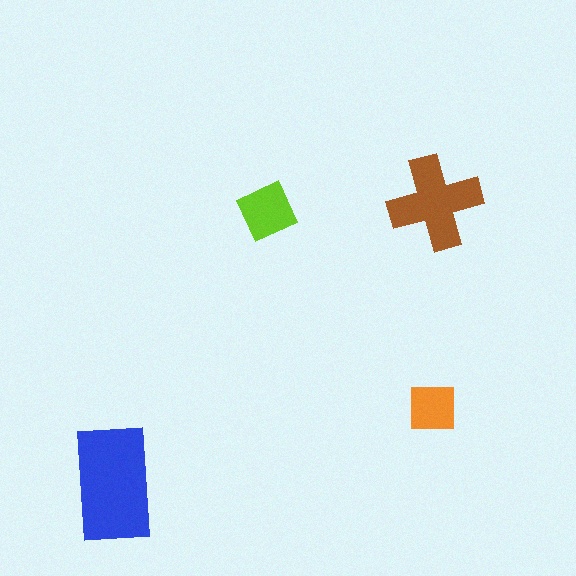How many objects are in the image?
There are 4 objects in the image.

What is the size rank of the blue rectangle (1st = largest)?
1st.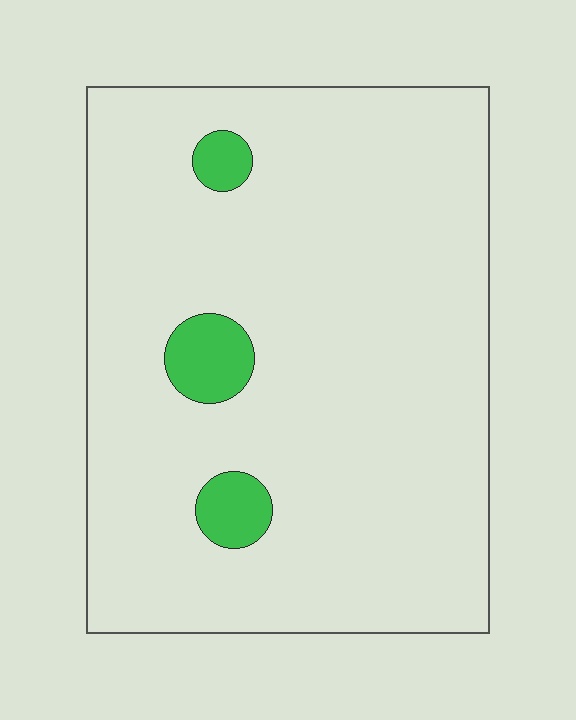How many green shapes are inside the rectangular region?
3.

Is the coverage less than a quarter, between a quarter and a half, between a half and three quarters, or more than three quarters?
Less than a quarter.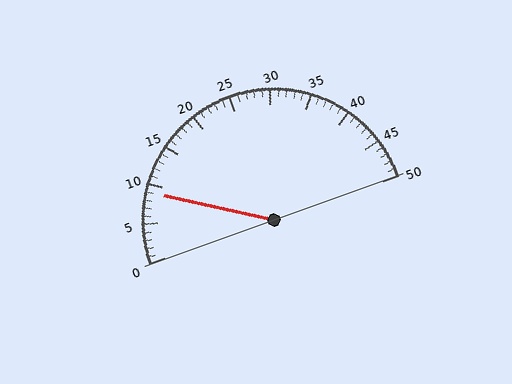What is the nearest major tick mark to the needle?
The nearest major tick mark is 10.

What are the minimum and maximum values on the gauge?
The gauge ranges from 0 to 50.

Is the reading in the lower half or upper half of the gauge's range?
The reading is in the lower half of the range (0 to 50).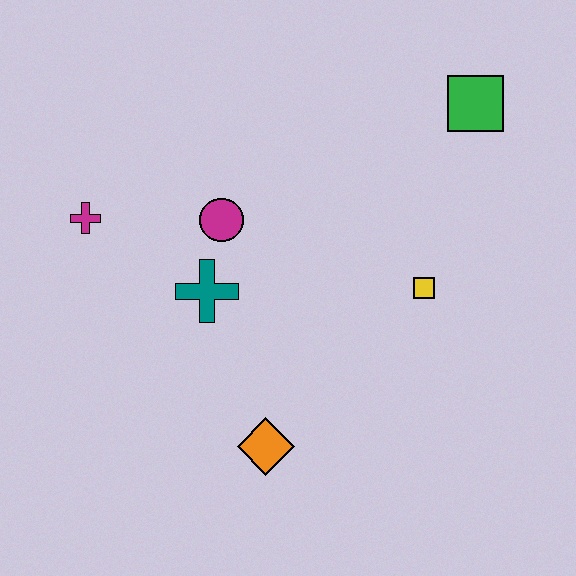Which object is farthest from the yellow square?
The magenta cross is farthest from the yellow square.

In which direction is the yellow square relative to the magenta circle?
The yellow square is to the right of the magenta circle.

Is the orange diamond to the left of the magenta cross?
No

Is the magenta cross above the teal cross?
Yes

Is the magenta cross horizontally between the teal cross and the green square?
No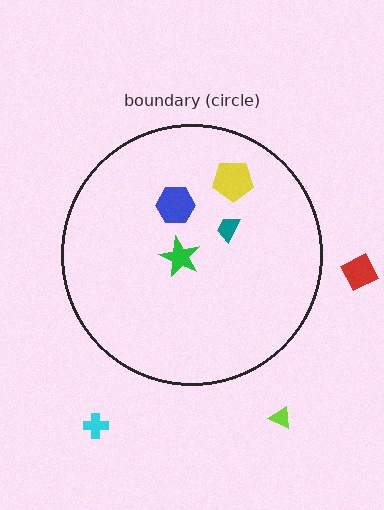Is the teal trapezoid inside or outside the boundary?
Inside.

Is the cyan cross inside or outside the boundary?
Outside.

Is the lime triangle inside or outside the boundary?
Outside.